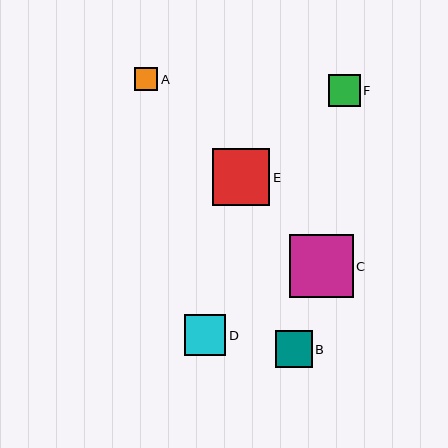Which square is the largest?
Square C is the largest with a size of approximately 63 pixels.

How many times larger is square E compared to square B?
Square E is approximately 1.5 times the size of square B.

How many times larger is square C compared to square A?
Square C is approximately 2.8 times the size of square A.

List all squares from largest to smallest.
From largest to smallest: C, E, D, B, F, A.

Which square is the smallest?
Square A is the smallest with a size of approximately 23 pixels.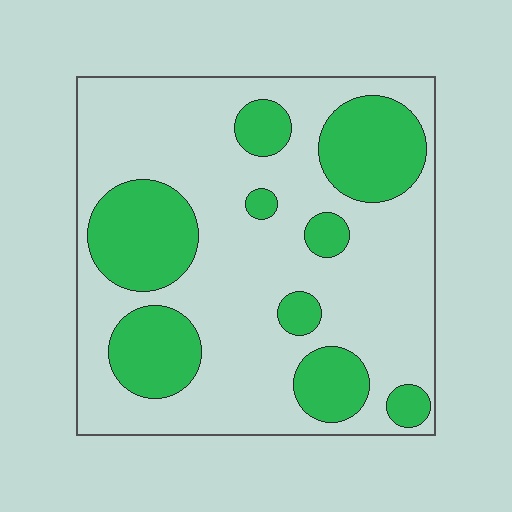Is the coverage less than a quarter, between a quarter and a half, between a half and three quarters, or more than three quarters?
Between a quarter and a half.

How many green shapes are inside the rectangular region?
9.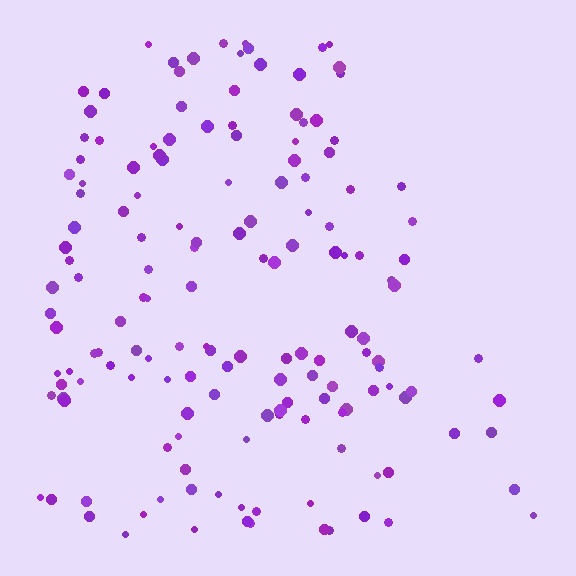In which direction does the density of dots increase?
From right to left, with the left side densest.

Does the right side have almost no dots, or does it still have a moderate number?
Still a moderate number, just noticeably fewer than the left.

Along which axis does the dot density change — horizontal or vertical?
Horizontal.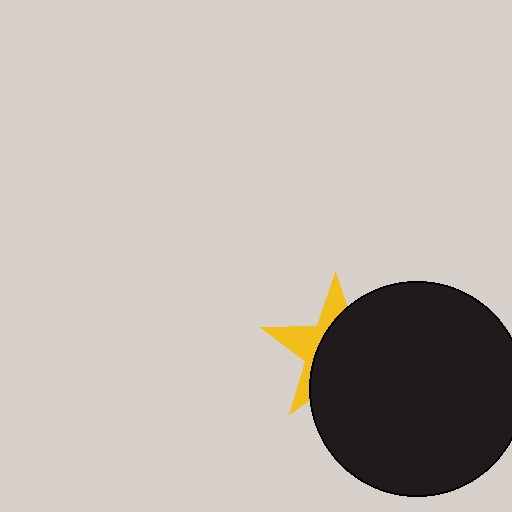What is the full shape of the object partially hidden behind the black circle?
The partially hidden object is a yellow star.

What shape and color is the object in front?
The object in front is a black circle.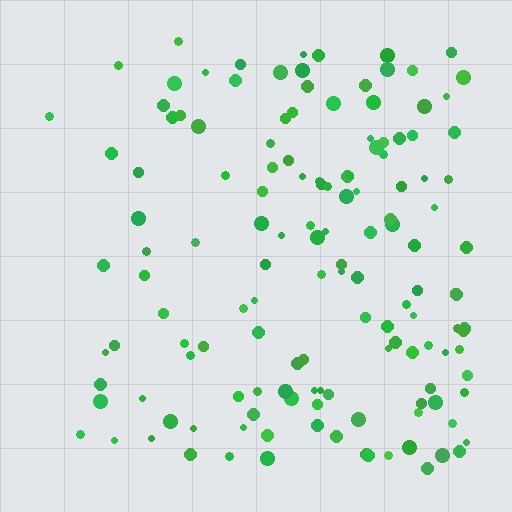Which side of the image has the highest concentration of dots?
The right.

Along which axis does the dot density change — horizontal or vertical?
Horizontal.